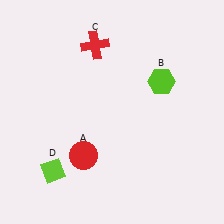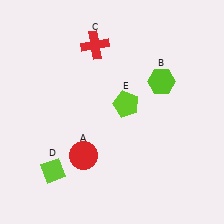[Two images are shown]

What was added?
A lime pentagon (E) was added in Image 2.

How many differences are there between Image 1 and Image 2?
There is 1 difference between the two images.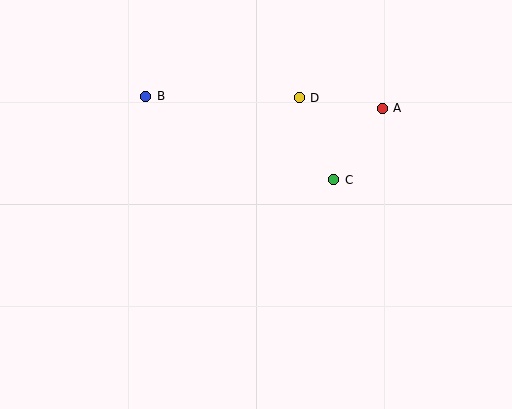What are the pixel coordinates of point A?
Point A is at (382, 108).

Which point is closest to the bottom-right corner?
Point C is closest to the bottom-right corner.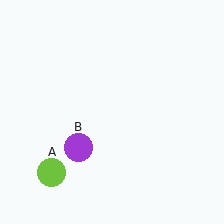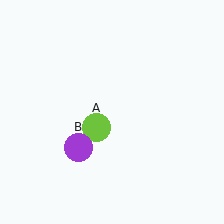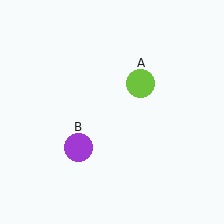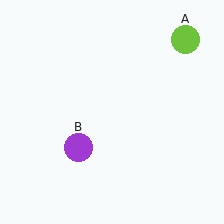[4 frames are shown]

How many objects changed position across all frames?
1 object changed position: lime circle (object A).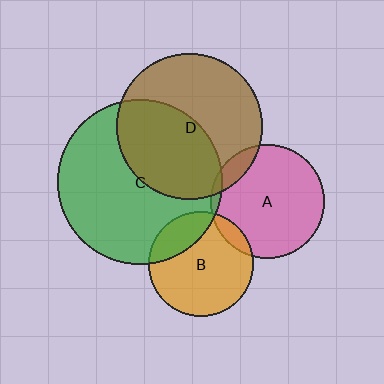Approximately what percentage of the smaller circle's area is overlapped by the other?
Approximately 20%.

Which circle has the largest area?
Circle C (green).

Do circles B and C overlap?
Yes.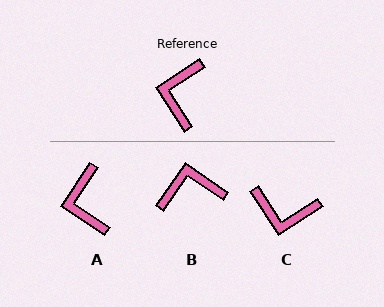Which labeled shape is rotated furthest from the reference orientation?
C, about 90 degrees away.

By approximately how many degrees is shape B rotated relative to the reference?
Approximately 68 degrees clockwise.